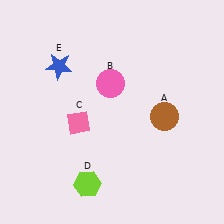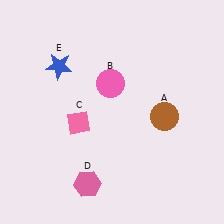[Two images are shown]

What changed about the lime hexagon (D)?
In Image 1, D is lime. In Image 2, it changed to pink.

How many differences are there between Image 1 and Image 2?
There is 1 difference between the two images.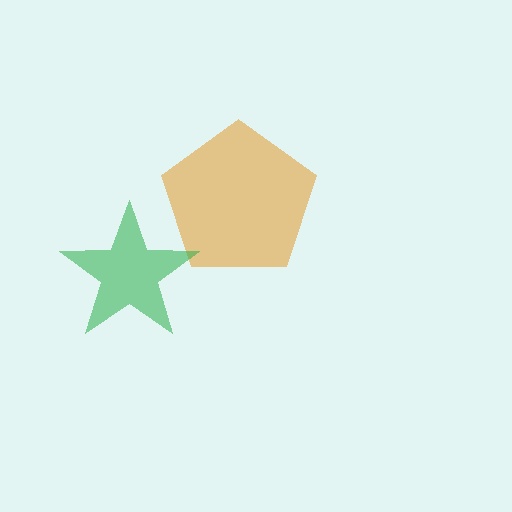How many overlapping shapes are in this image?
There are 2 overlapping shapes in the image.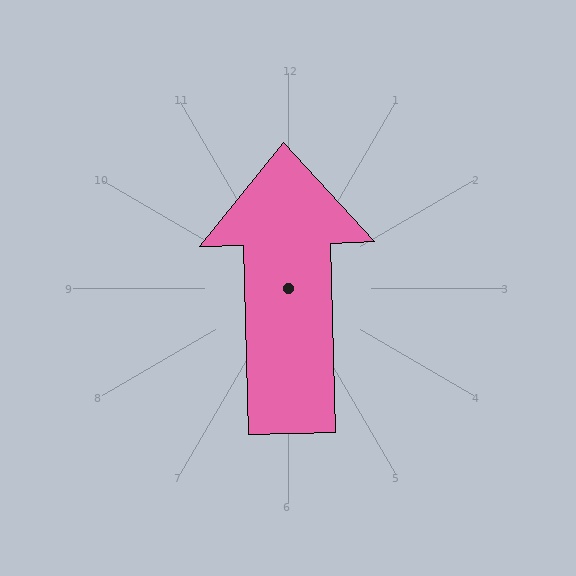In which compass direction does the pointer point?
North.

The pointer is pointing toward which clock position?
Roughly 12 o'clock.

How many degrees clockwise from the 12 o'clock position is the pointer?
Approximately 358 degrees.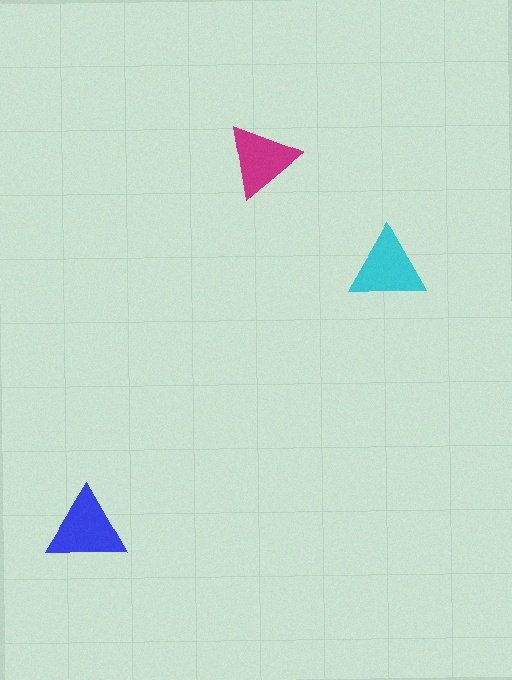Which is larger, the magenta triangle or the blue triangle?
The blue one.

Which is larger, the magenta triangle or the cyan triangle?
The cyan one.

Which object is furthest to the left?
The blue triangle is leftmost.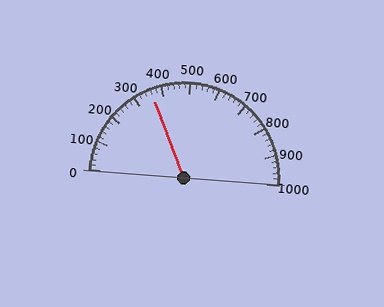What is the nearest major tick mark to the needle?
The nearest major tick mark is 400.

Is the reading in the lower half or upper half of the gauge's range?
The reading is in the lower half of the range (0 to 1000).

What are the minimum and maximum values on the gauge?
The gauge ranges from 0 to 1000.